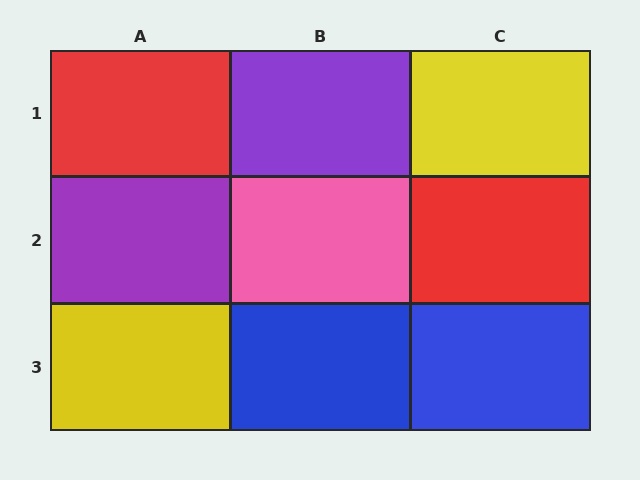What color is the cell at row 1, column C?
Yellow.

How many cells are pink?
1 cell is pink.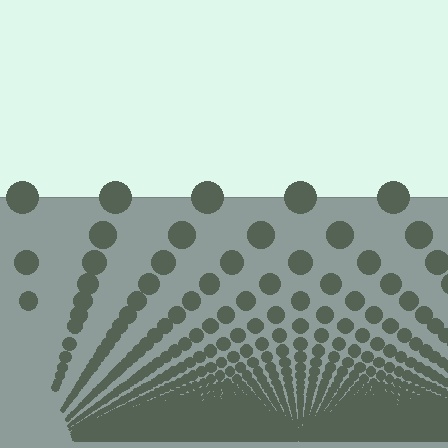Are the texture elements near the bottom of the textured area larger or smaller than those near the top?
Smaller. The gradient is inverted — elements near the bottom are smaller and denser.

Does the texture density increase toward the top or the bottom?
Density increases toward the bottom.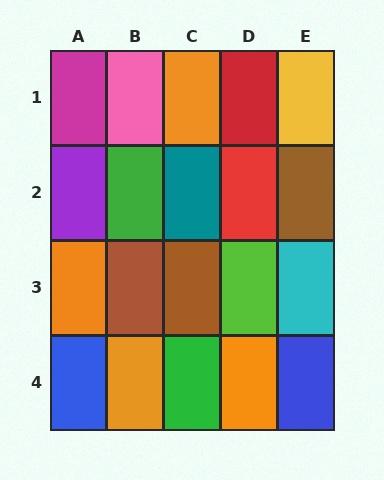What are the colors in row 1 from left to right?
Magenta, pink, orange, red, yellow.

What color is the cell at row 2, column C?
Teal.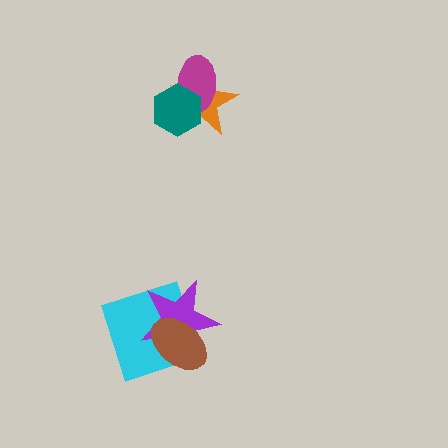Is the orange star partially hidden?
Yes, it is partially covered by another shape.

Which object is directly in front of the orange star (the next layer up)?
The magenta ellipse is directly in front of the orange star.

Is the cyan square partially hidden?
Yes, it is partially covered by another shape.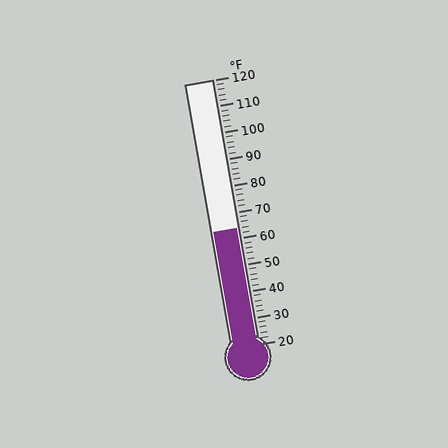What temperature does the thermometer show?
The thermometer shows approximately 64°F.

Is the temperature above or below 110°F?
The temperature is below 110°F.